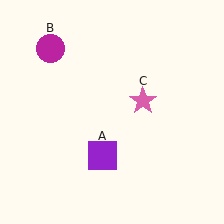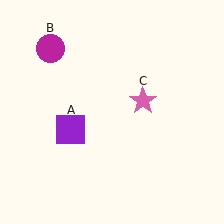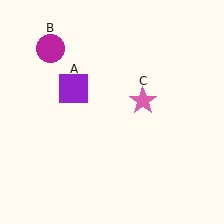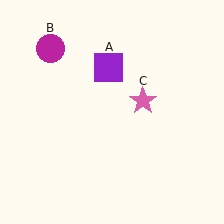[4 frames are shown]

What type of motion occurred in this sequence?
The purple square (object A) rotated clockwise around the center of the scene.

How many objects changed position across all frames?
1 object changed position: purple square (object A).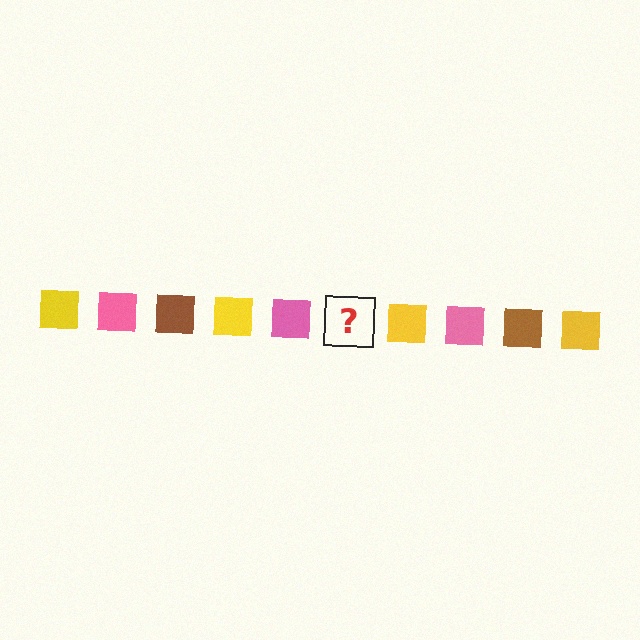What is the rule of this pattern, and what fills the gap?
The rule is that the pattern cycles through yellow, pink, brown squares. The gap should be filled with a brown square.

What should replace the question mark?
The question mark should be replaced with a brown square.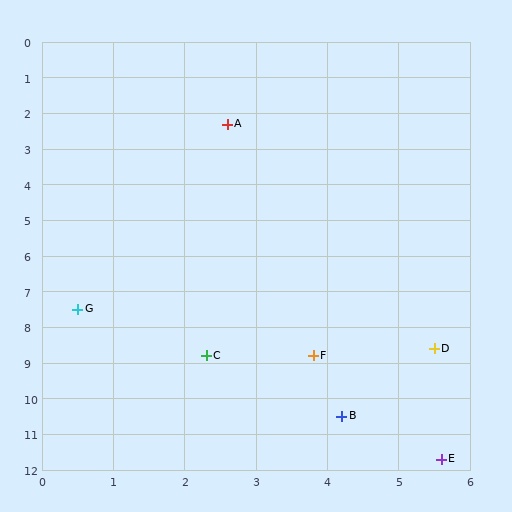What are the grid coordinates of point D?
Point D is at approximately (5.5, 8.6).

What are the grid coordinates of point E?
Point E is at approximately (5.6, 11.7).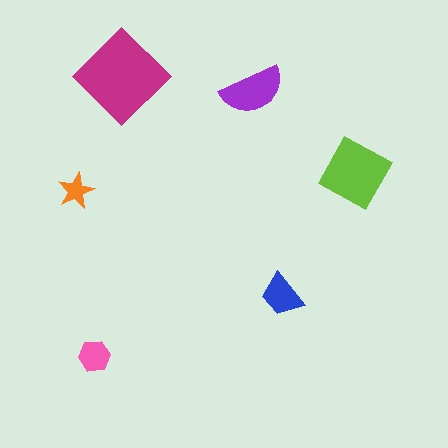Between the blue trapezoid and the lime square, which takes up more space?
The lime square.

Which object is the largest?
The magenta diamond.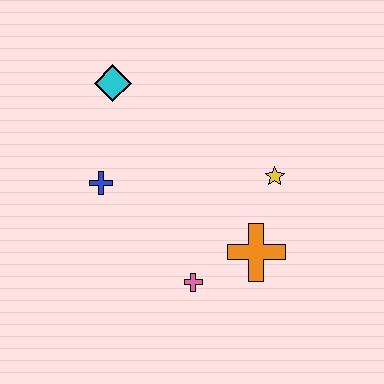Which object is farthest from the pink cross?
The cyan diamond is farthest from the pink cross.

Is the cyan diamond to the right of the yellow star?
No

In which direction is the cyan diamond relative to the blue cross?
The cyan diamond is above the blue cross.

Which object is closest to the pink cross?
The orange cross is closest to the pink cross.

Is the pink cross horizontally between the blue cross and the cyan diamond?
No